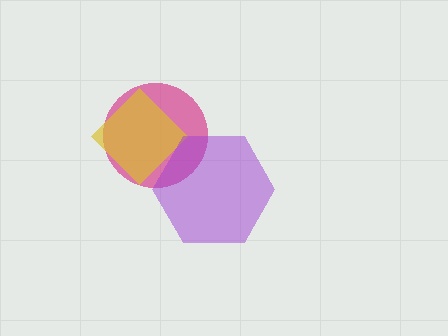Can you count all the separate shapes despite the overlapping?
Yes, there are 3 separate shapes.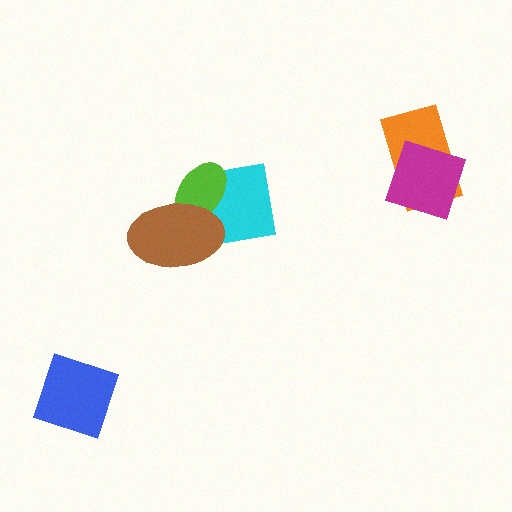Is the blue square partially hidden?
No, no other shape covers it.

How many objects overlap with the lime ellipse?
2 objects overlap with the lime ellipse.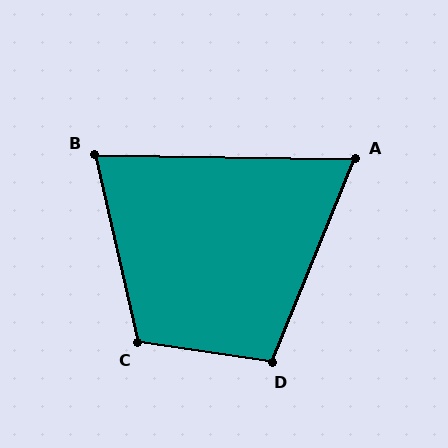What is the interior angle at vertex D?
Approximately 104 degrees (obtuse).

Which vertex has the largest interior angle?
C, at approximately 111 degrees.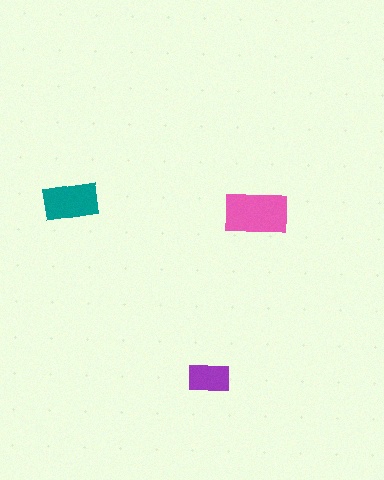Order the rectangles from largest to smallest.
the pink one, the teal one, the purple one.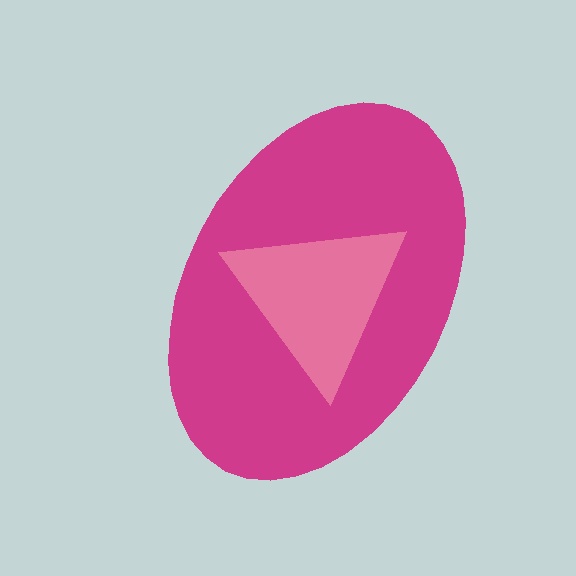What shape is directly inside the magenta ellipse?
The pink triangle.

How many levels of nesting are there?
2.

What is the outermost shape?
The magenta ellipse.